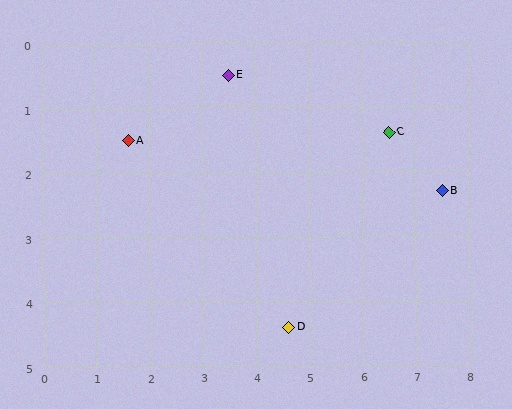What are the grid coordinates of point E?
Point E is at approximately (3.5, 0.5).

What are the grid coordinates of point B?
Point B is at approximately (7.5, 2.3).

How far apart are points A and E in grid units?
Points A and E are about 2.1 grid units apart.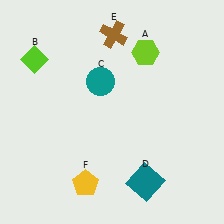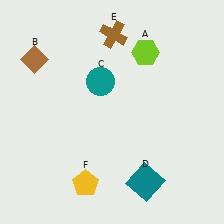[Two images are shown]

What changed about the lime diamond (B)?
In Image 1, B is lime. In Image 2, it changed to brown.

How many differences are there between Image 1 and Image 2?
There is 1 difference between the two images.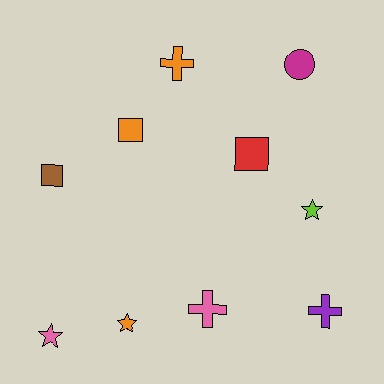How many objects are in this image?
There are 10 objects.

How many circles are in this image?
There is 1 circle.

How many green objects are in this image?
There are no green objects.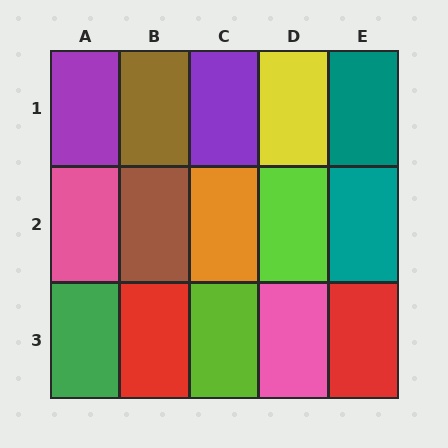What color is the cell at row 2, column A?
Pink.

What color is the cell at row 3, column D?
Pink.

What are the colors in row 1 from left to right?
Purple, brown, purple, yellow, teal.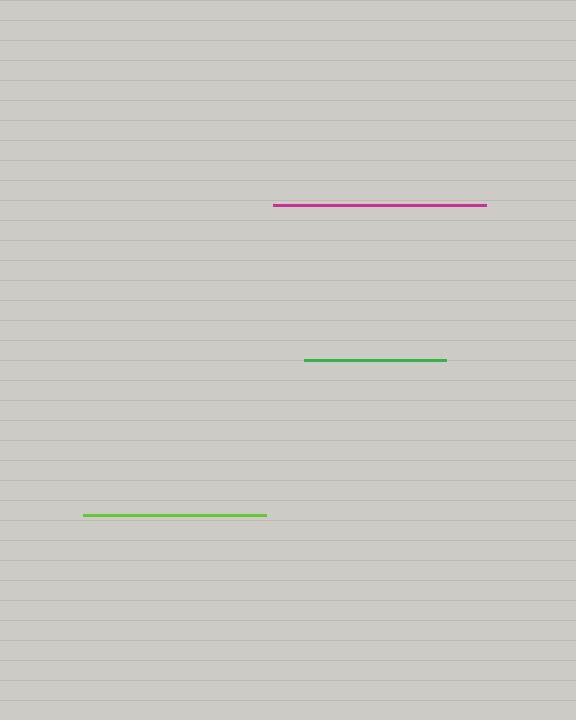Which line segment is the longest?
The magenta line is the longest at approximately 213 pixels.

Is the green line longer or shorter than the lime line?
The lime line is longer than the green line.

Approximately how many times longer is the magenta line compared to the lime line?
The magenta line is approximately 1.2 times the length of the lime line.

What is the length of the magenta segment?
The magenta segment is approximately 213 pixels long.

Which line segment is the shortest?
The green line is the shortest at approximately 142 pixels.